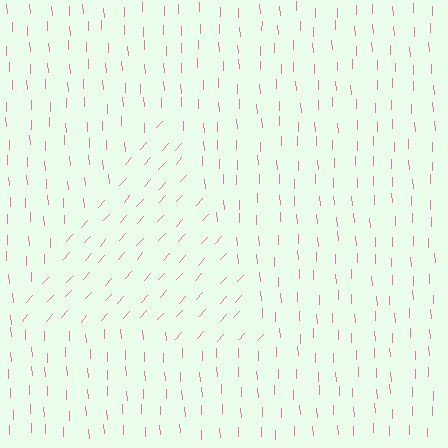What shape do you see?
I see a triangle.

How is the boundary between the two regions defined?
The boundary is defined purely by a change in line orientation (approximately 45 degrees difference). All lines are the same color and thickness.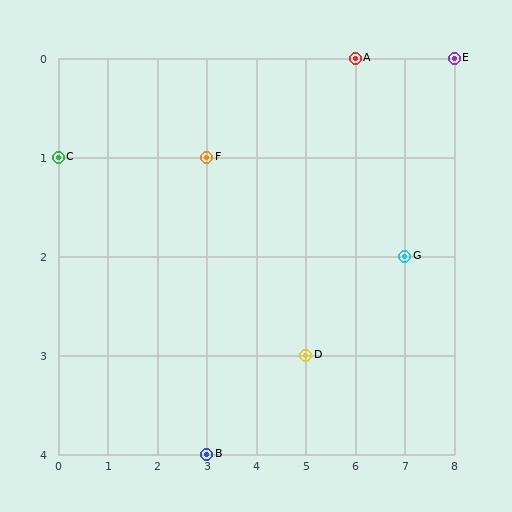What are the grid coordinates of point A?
Point A is at grid coordinates (6, 0).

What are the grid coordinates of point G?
Point G is at grid coordinates (7, 2).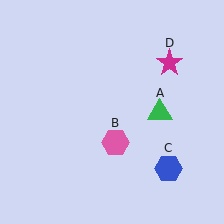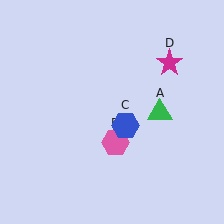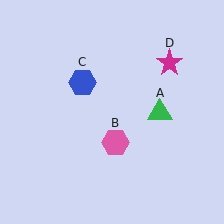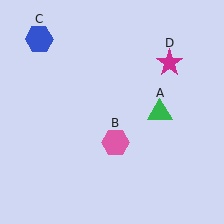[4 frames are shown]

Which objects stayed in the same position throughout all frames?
Green triangle (object A) and pink hexagon (object B) and magenta star (object D) remained stationary.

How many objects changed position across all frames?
1 object changed position: blue hexagon (object C).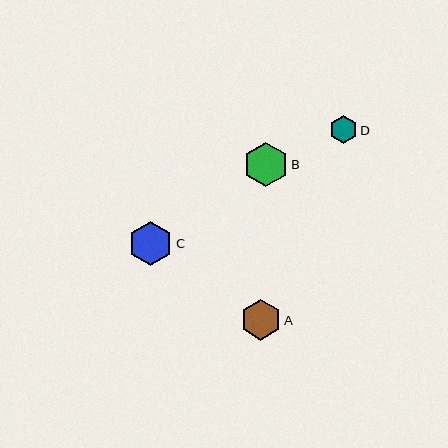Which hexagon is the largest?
Hexagon B is the largest with a size of approximately 45 pixels.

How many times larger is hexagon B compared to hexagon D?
Hexagon B is approximately 1.6 times the size of hexagon D.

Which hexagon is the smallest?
Hexagon D is the smallest with a size of approximately 28 pixels.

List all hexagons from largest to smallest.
From largest to smallest: B, C, A, D.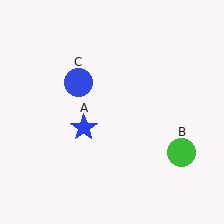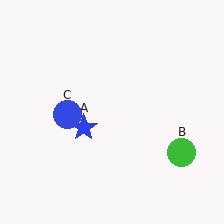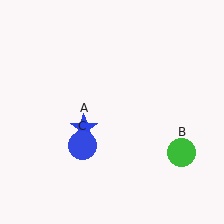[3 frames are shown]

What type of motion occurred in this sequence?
The blue circle (object C) rotated counterclockwise around the center of the scene.